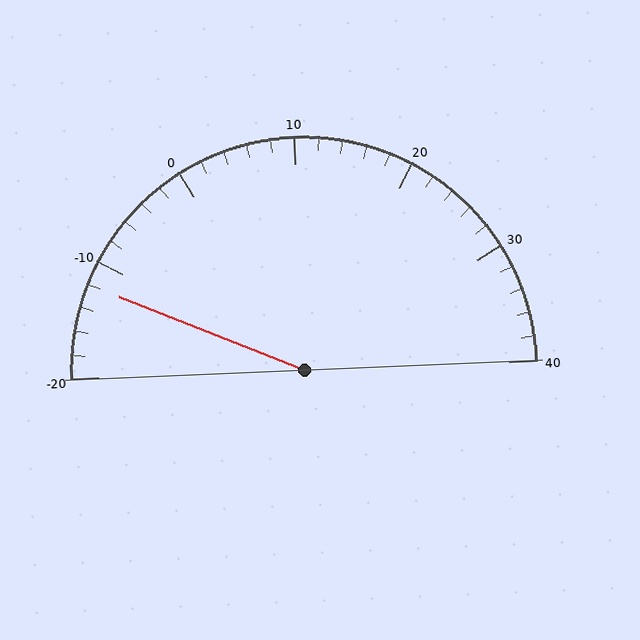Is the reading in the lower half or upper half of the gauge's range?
The reading is in the lower half of the range (-20 to 40).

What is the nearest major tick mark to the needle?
The nearest major tick mark is -10.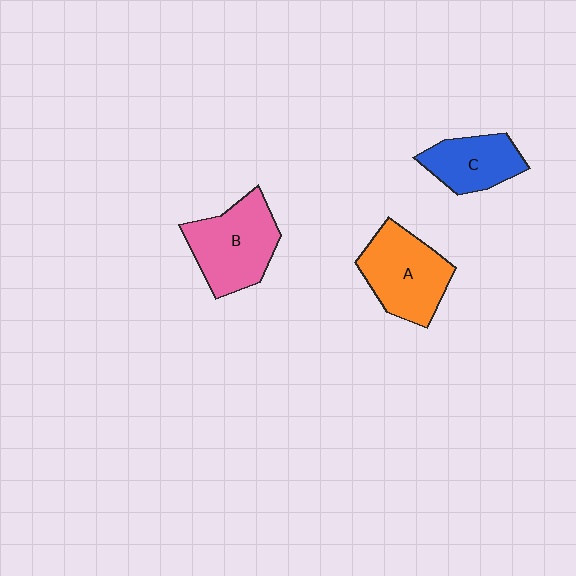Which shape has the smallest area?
Shape C (blue).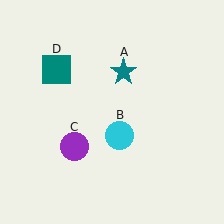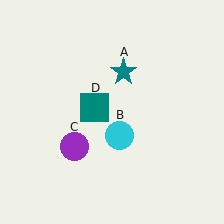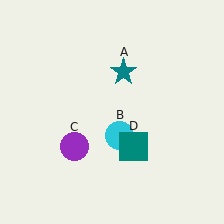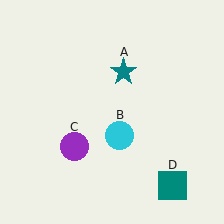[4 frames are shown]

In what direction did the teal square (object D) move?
The teal square (object D) moved down and to the right.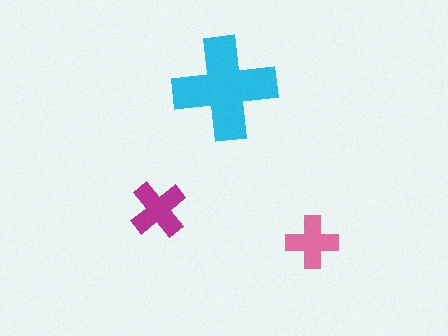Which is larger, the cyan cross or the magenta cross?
The cyan one.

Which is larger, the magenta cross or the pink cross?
The magenta one.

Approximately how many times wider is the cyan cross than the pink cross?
About 2 times wider.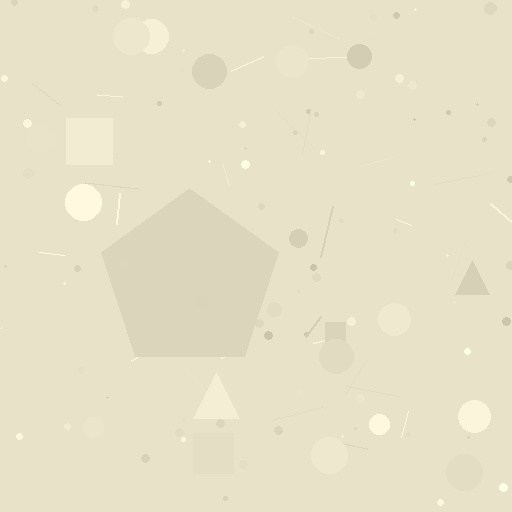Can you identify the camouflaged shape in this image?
The camouflaged shape is a pentagon.